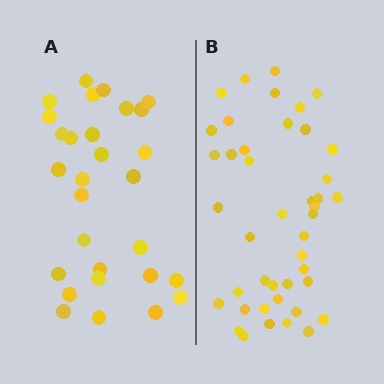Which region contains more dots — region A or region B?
Region B (the right region) has more dots.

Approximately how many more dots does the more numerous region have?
Region B has approximately 15 more dots than region A.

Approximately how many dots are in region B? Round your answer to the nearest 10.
About 40 dots. (The exact count is 43, which rounds to 40.)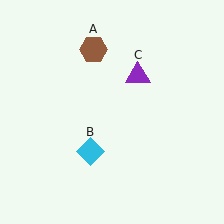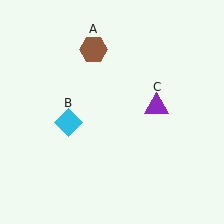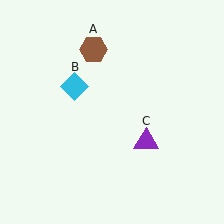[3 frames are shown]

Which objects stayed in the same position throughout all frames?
Brown hexagon (object A) remained stationary.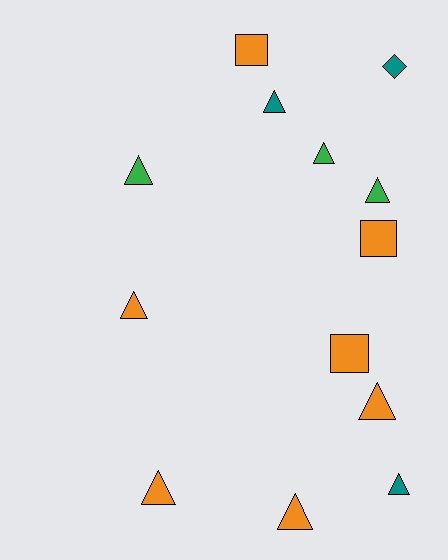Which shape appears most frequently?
Triangle, with 9 objects.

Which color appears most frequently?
Orange, with 7 objects.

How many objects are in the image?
There are 13 objects.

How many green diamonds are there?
There are no green diamonds.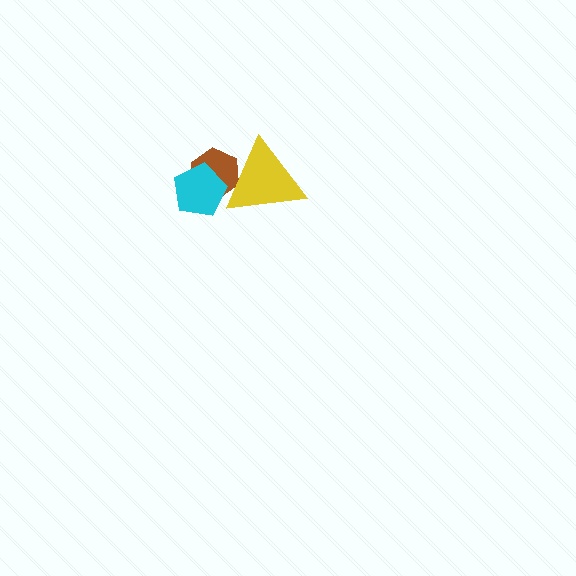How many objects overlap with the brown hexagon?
2 objects overlap with the brown hexagon.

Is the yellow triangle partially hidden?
No, no other shape covers it.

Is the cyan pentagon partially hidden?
Yes, it is partially covered by another shape.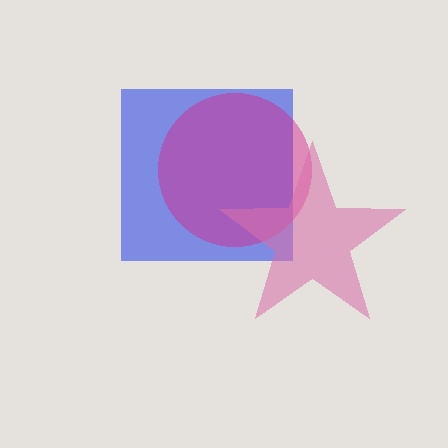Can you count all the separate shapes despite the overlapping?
Yes, there are 3 separate shapes.